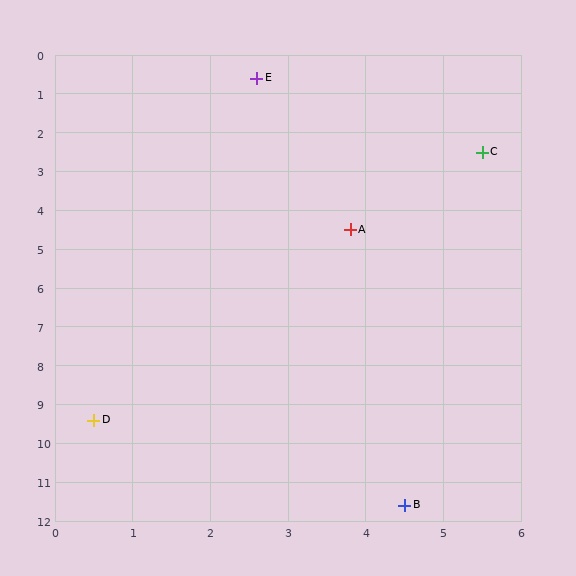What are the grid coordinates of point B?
Point B is at approximately (4.5, 11.6).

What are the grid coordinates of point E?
Point E is at approximately (2.6, 0.6).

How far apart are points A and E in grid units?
Points A and E are about 4.1 grid units apart.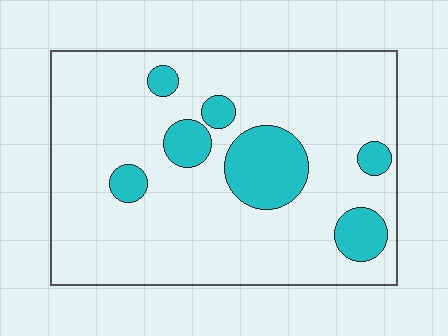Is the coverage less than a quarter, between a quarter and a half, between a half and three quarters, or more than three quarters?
Less than a quarter.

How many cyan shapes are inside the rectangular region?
7.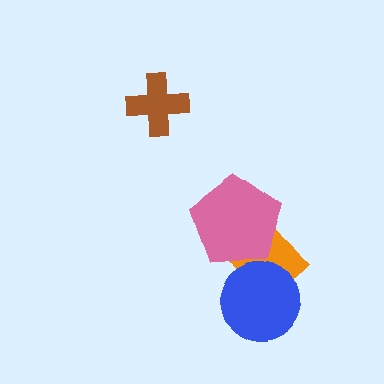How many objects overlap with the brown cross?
0 objects overlap with the brown cross.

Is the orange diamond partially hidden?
Yes, it is partially covered by another shape.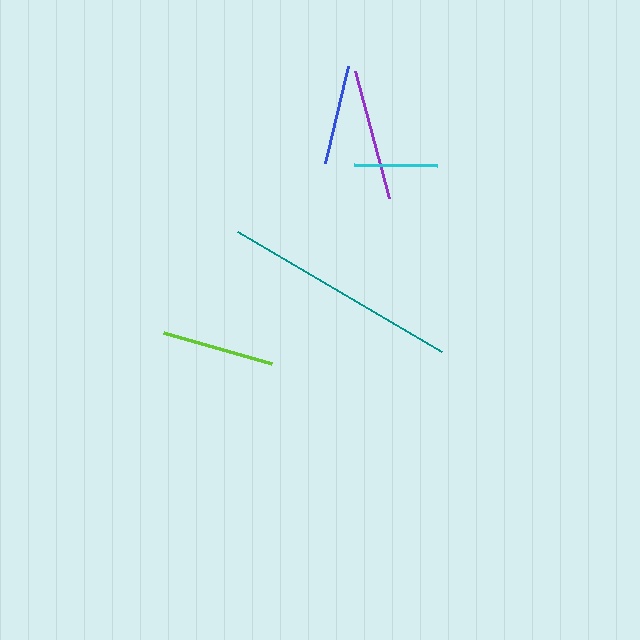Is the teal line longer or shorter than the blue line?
The teal line is longer than the blue line.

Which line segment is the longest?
The teal line is the longest at approximately 237 pixels.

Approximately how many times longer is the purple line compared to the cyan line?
The purple line is approximately 1.6 times the length of the cyan line.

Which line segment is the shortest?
The cyan line is the shortest at approximately 83 pixels.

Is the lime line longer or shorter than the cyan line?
The lime line is longer than the cyan line.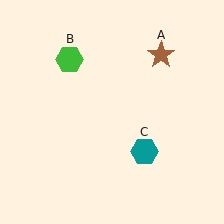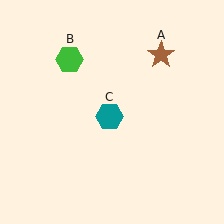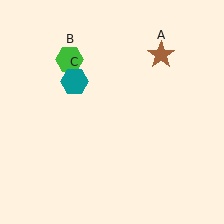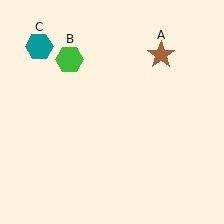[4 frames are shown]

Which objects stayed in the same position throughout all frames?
Brown star (object A) and green hexagon (object B) remained stationary.